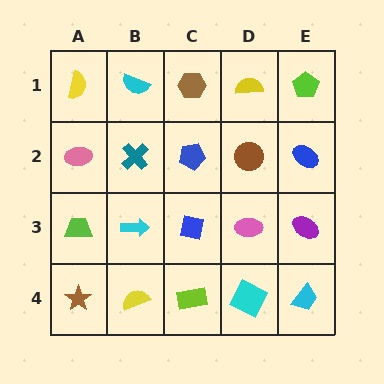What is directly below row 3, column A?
A brown star.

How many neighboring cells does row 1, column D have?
3.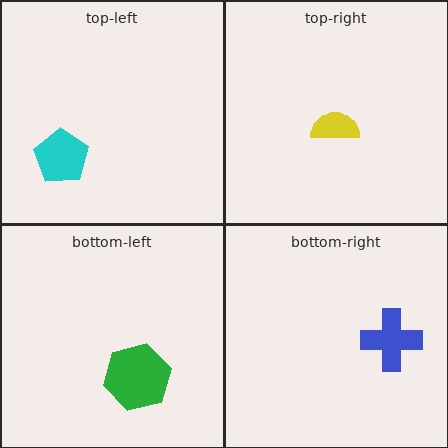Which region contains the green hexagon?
The bottom-left region.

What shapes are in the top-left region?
The cyan pentagon.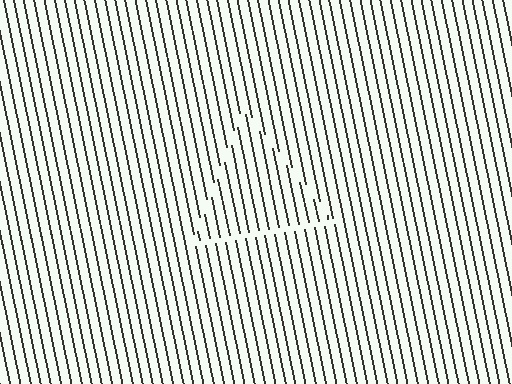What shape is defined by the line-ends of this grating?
An illusory triangle. The interior of the shape contains the same grating, shifted by half a period — the contour is defined by the phase discontinuity where line-ends from the inner and outer gratings abut.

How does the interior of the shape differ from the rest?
The interior of the shape contains the same grating, shifted by half a period — the contour is defined by the phase discontinuity where line-ends from the inner and outer gratings abut.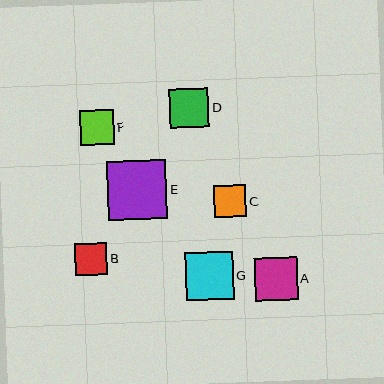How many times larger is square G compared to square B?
Square G is approximately 1.5 times the size of square B.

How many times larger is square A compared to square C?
Square A is approximately 1.3 times the size of square C.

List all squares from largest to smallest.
From largest to smallest: E, G, A, D, F, C, B.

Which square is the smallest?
Square B is the smallest with a size of approximately 32 pixels.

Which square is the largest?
Square E is the largest with a size of approximately 59 pixels.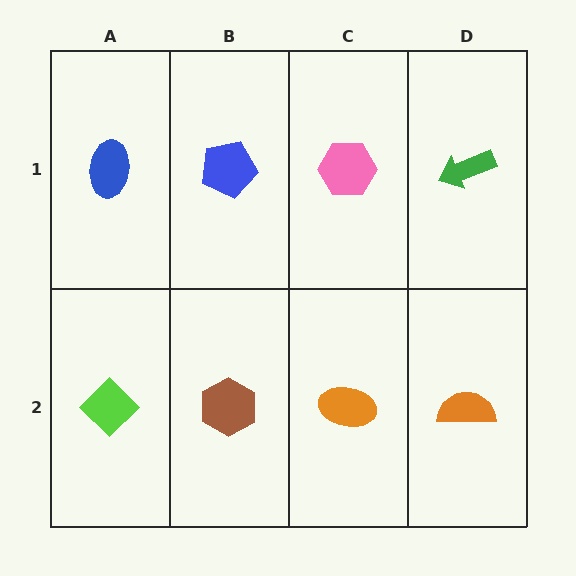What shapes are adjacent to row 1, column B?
A brown hexagon (row 2, column B), a blue ellipse (row 1, column A), a pink hexagon (row 1, column C).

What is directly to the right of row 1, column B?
A pink hexagon.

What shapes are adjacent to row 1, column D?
An orange semicircle (row 2, column D), a pink hexagon (row 1, column C).